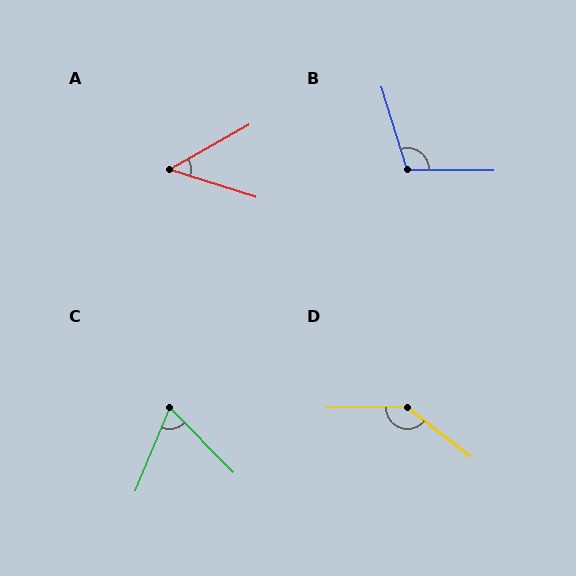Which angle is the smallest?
A, at approximately 47 degrees.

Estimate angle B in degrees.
Approximately 108 degrees.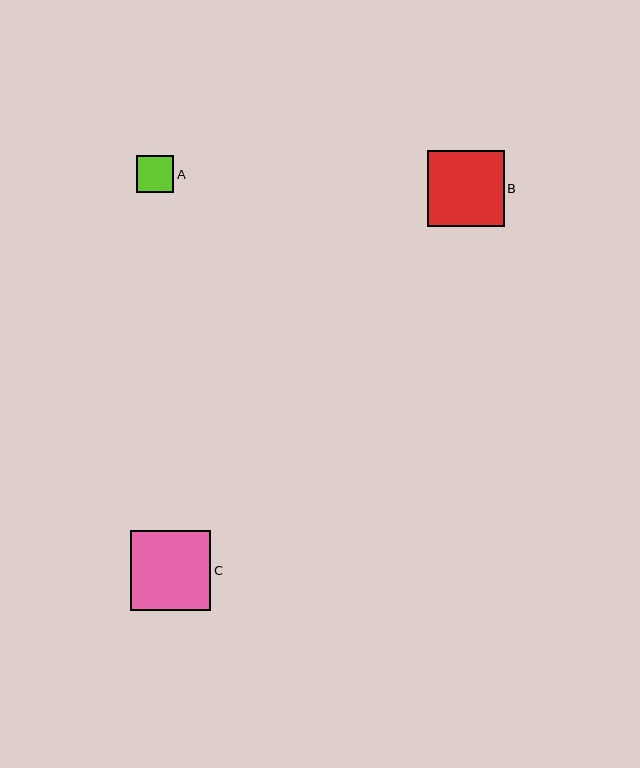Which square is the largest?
Square C is the largest with a size of approximately 80 pixels.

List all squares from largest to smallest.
From largest to smallest: C, B, A.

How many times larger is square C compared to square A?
Square C is approximately 2.1 times the size of square A.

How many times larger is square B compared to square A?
Square B is approximately 2.0 times the size of square A.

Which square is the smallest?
Square A is the smallest with a size of approximately 37 pixels.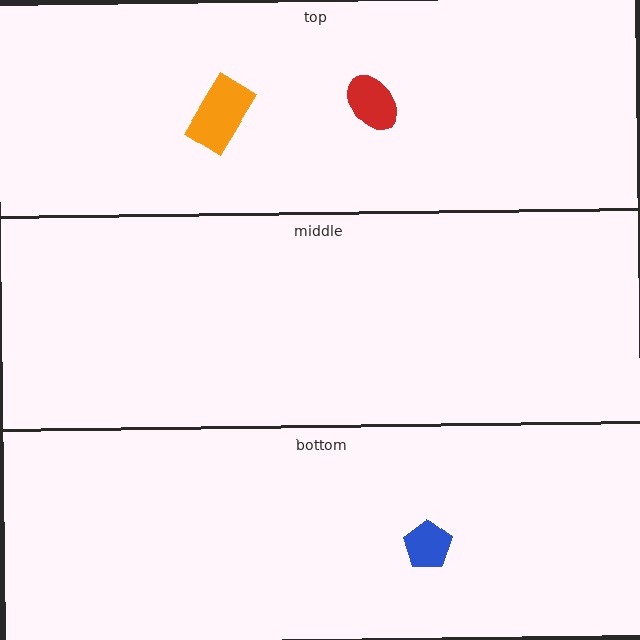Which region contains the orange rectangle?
The top region.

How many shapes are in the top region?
2.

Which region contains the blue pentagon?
The bottom region.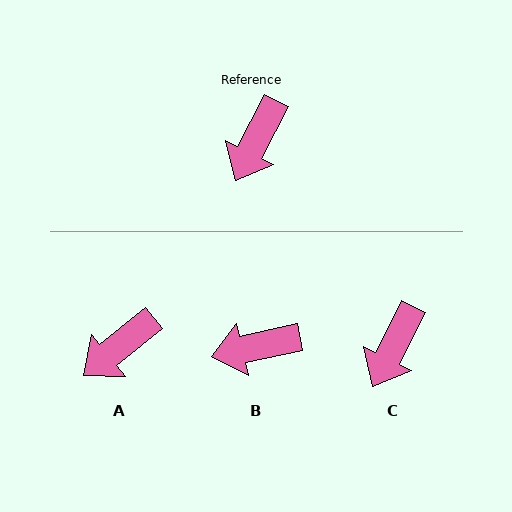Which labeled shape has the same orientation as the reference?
C.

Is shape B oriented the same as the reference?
No, it is off by about 51 degrees.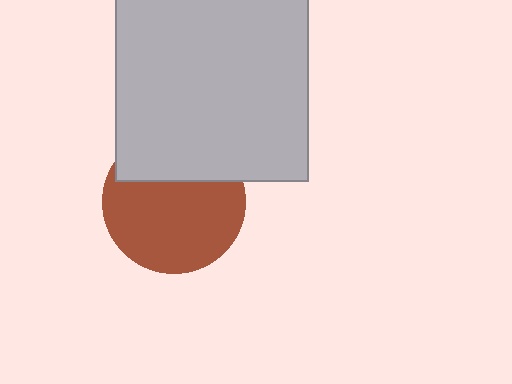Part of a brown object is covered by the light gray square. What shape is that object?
It is a circle.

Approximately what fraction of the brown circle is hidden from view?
Roughly 31% of the brown circle is hidden behind the light gray square.